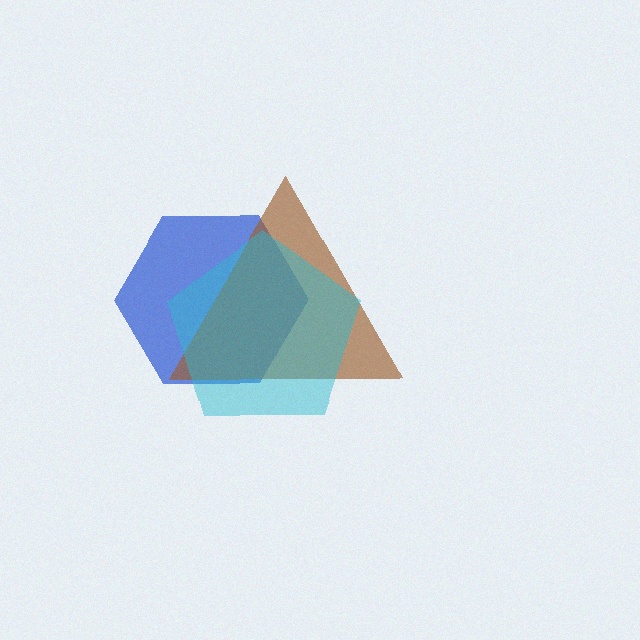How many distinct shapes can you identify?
There are 3 distinct shapes: a blue hexagon, a brown triangle, a cyan pentagon.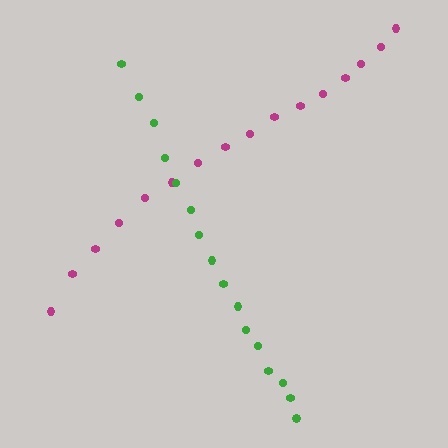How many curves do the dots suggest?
There are 2 distinct paths.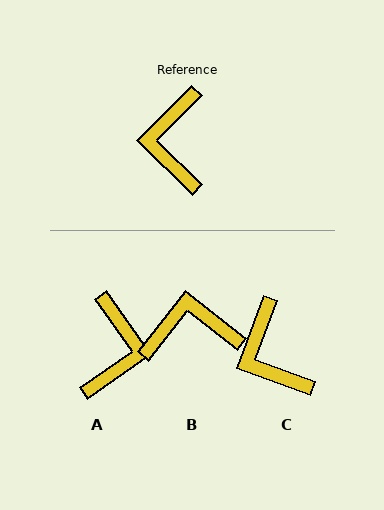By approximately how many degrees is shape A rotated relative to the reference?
Approximately 170 degrees counter-clockwise.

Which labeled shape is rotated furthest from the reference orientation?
A, about 170 degrees away.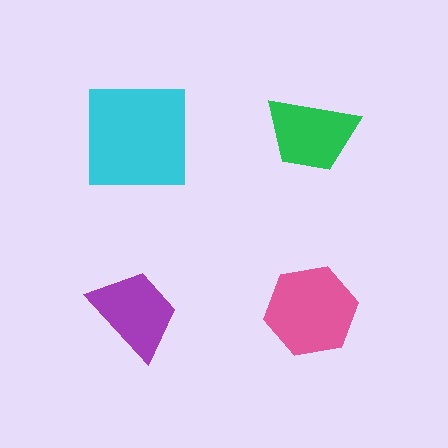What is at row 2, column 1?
A purple trapezoid.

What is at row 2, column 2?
A pink hexagon.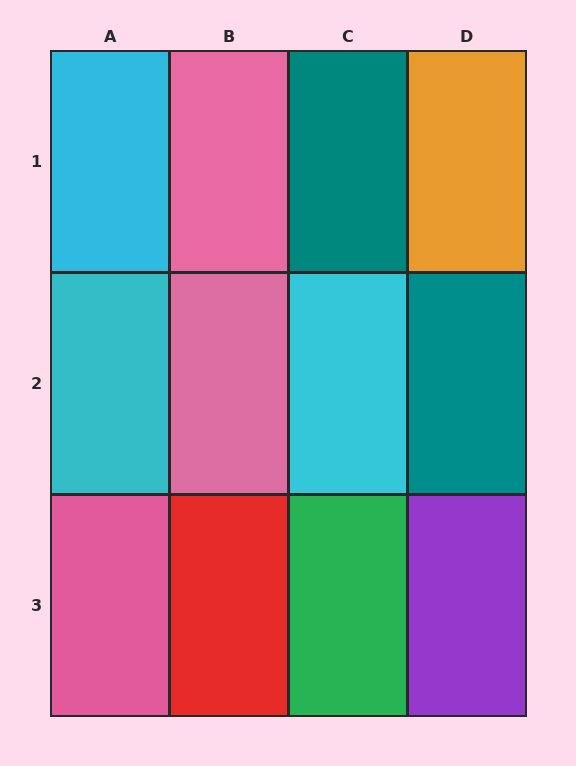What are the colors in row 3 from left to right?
Pink, red, green, purple.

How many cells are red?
1 cell is red.